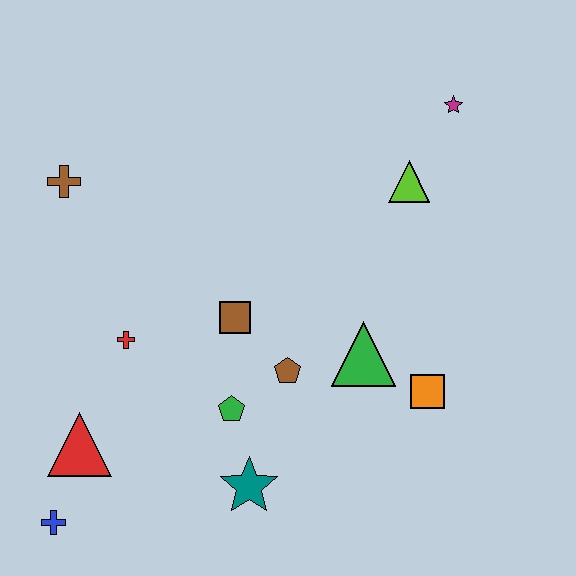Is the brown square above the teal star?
Yes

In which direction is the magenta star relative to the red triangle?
The magenta star is to the right of the red triangle.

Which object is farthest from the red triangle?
The magenta star is farthest from the red triangle.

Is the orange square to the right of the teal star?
Yes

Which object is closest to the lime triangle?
The magenta star is closest to the lime triangle.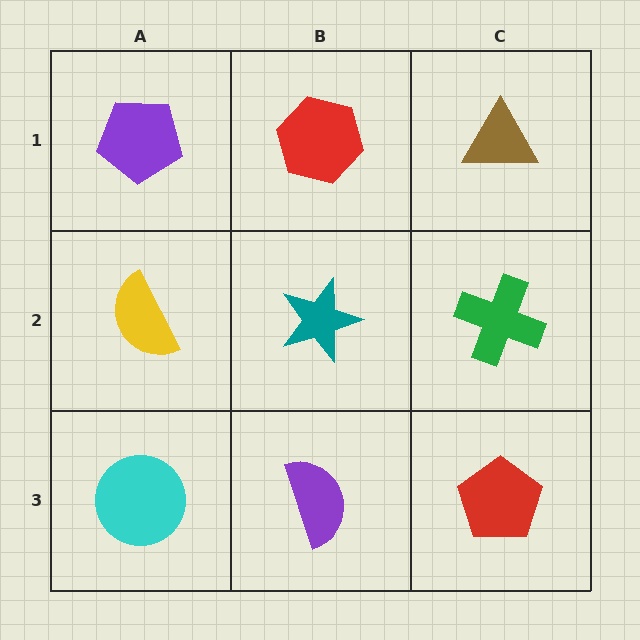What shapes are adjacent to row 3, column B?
A teal star (row 2, column B), a cyan circle (row 3, column A), a red pentagon (row 3, column C).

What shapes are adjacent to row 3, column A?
A yellow semicircle (row 2, column A), a purple semicircle (row 3, column B).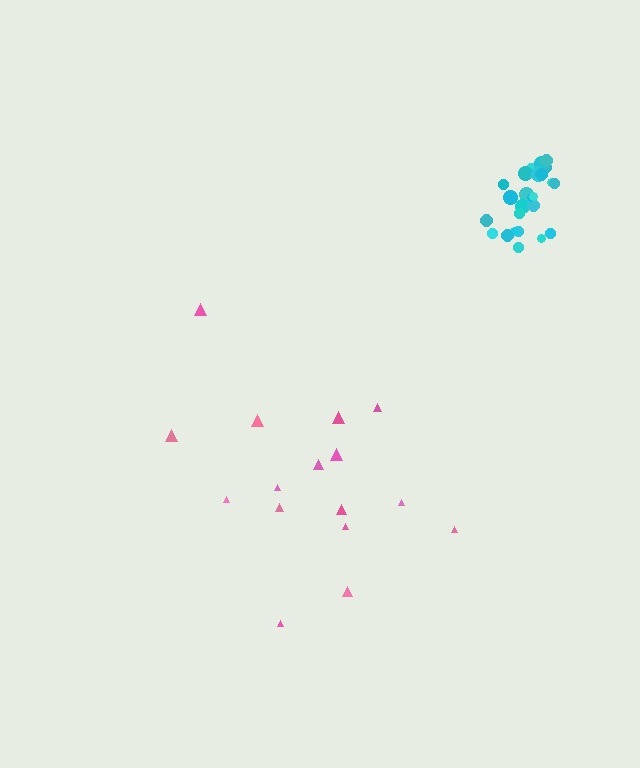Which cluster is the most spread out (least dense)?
Pink.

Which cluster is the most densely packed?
Cyan.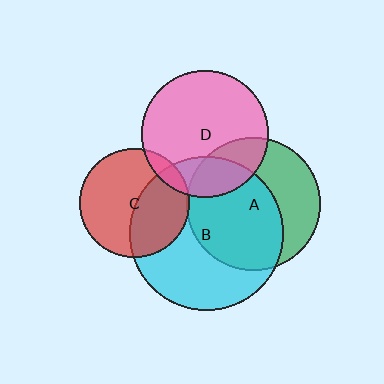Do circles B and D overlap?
Yes.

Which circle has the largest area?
Circle B (cyan).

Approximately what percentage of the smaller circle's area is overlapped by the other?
Approximately 20%.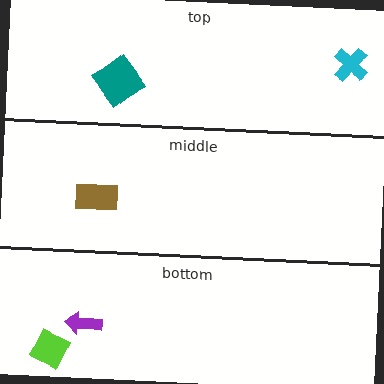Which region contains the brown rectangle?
The middle region.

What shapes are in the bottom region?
The lime diamond, the purple arrow.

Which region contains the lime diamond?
The bottom region.